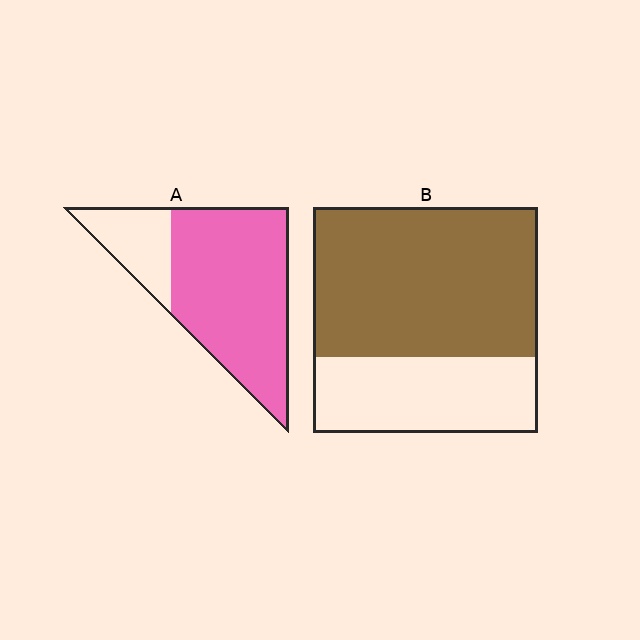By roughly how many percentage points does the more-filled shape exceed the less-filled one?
By roughly 10 percentage points (A over B).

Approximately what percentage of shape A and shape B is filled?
A is approximately 75% and B is approximately 65%.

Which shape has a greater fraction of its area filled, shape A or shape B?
Shape A.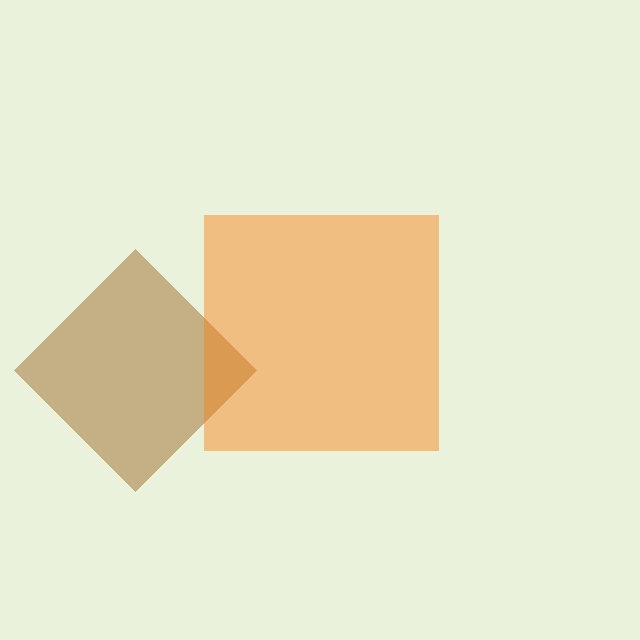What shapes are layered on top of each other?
The layered shapes are: a brown diamond, an orange square.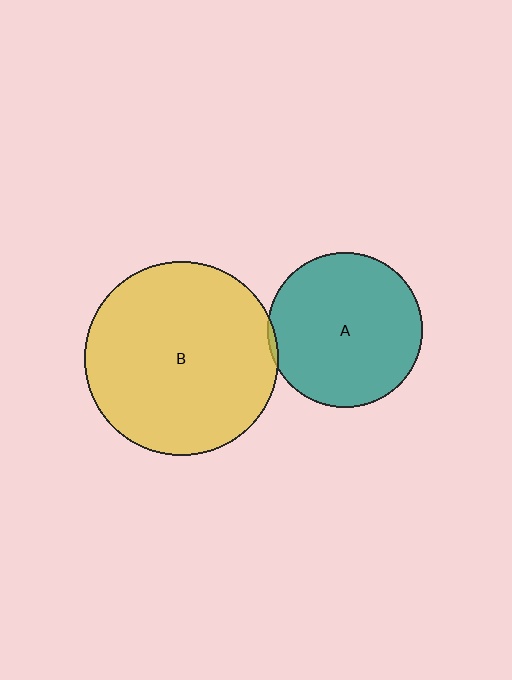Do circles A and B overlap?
Yes.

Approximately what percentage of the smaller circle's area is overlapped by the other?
Approximately 5%.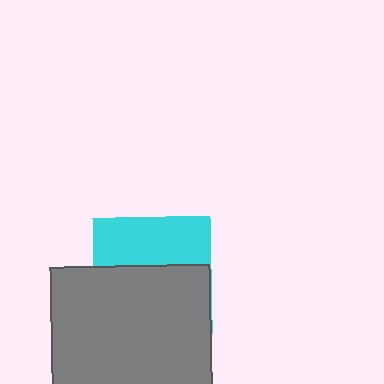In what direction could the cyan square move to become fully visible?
The cyan square could move up. That would shift it out from behind the gray square entirely.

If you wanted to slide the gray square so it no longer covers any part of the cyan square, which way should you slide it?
Slide it down — that is the most direct way to separate the two shapes.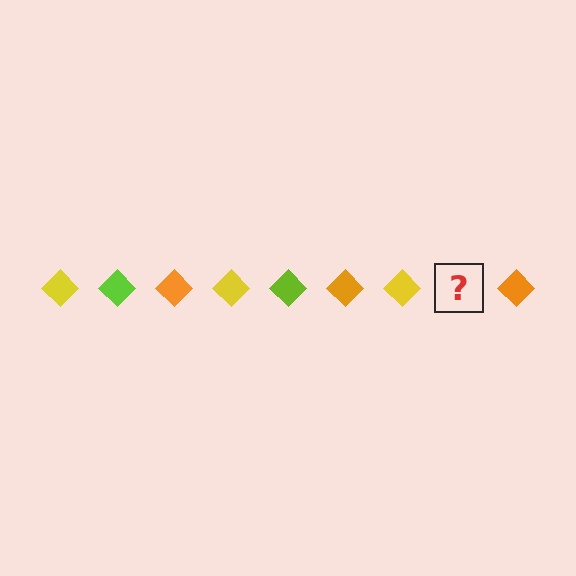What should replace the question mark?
The question mark should be replaced with a lime diamond.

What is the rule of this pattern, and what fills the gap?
The rule is that the pattern cycles through yellow, lime, orange diamonds. The gap should be filled with a lime diamond.